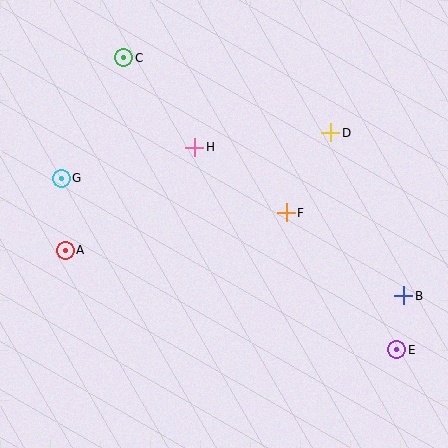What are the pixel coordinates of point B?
Point B is at (404, 296).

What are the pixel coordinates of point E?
Point E is at (397, 350).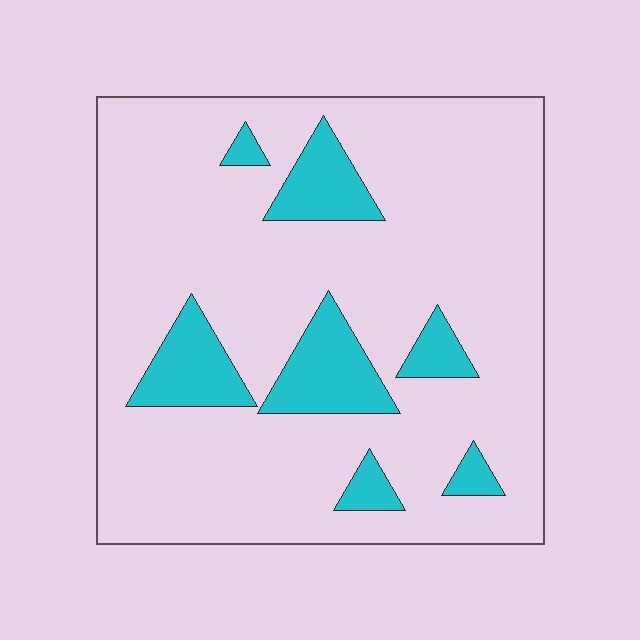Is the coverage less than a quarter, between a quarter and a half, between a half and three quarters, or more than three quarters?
Less than a quarter.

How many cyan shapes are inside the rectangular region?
7.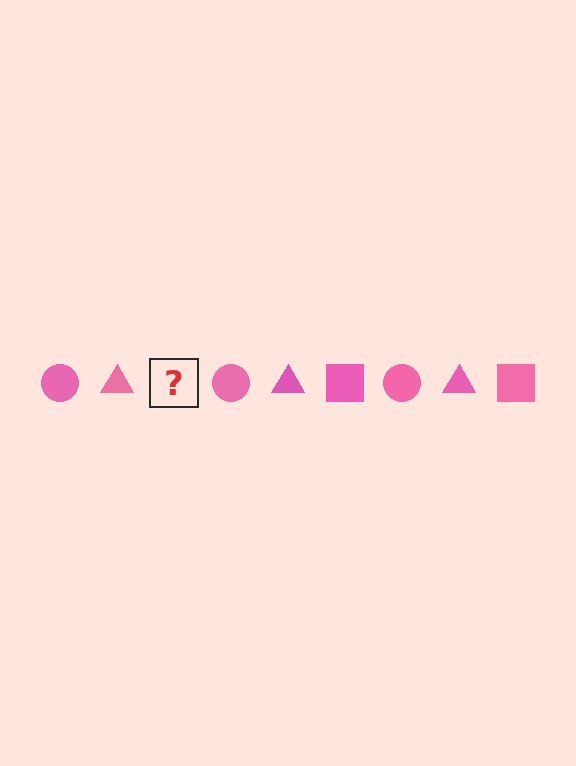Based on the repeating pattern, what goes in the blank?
The blank should be a pink square.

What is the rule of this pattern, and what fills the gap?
The rule is that the pattern cycles through circle, triangle, square shapes in pink. The gap should be filled with a pink square.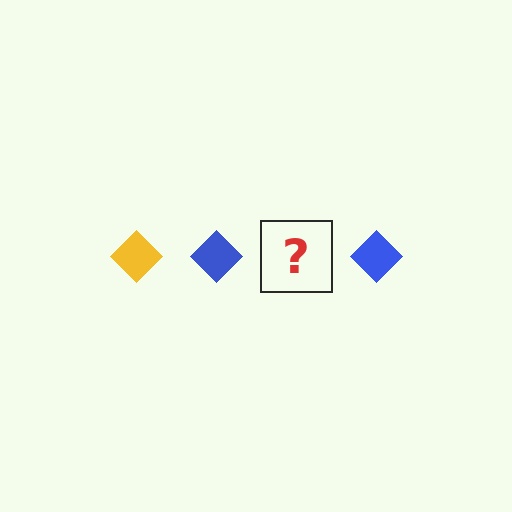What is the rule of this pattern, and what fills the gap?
The rule is that the pattern cycles through yellow, blue diamonds. The gap should be filled with a yellow diamond.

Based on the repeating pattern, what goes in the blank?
The blank should be a yellow diamond.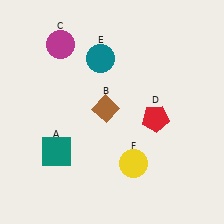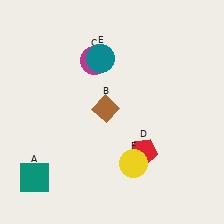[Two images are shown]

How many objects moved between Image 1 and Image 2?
3 objects moved between the two images.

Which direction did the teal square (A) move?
The teal square (A) moved down.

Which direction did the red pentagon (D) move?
The red pentagon (D) moved down.